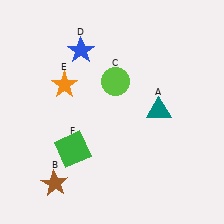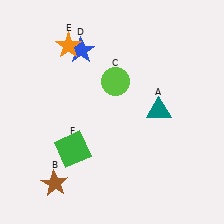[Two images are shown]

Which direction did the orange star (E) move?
The orange star (E) moved up.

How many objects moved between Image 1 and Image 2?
1 object moved between the two images.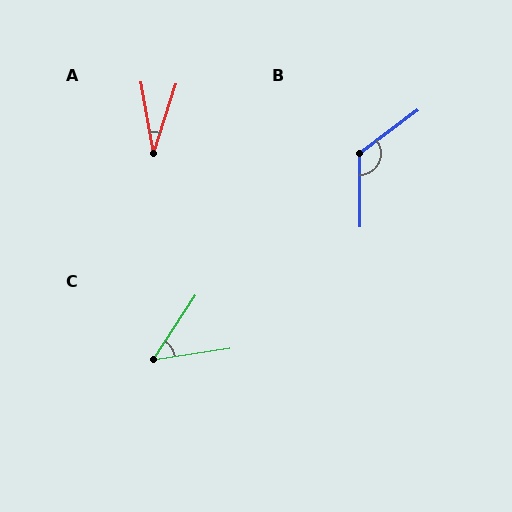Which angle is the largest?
B, at approximately 127 degrees.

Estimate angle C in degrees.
Approximately 48 degrees.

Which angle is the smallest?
A, at approximately 28 degrees.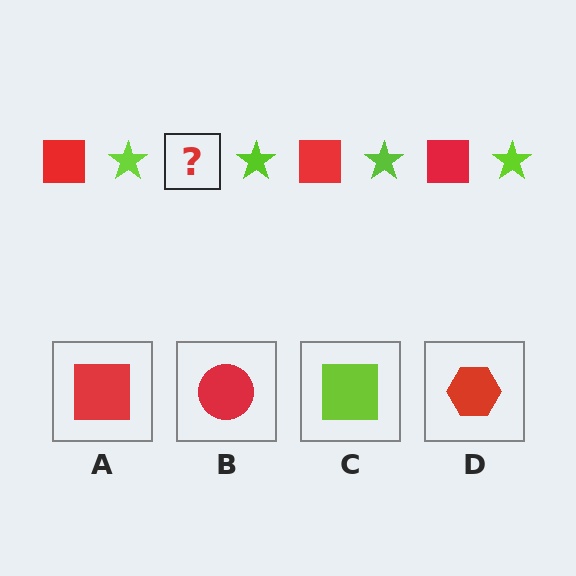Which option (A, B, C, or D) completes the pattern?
A.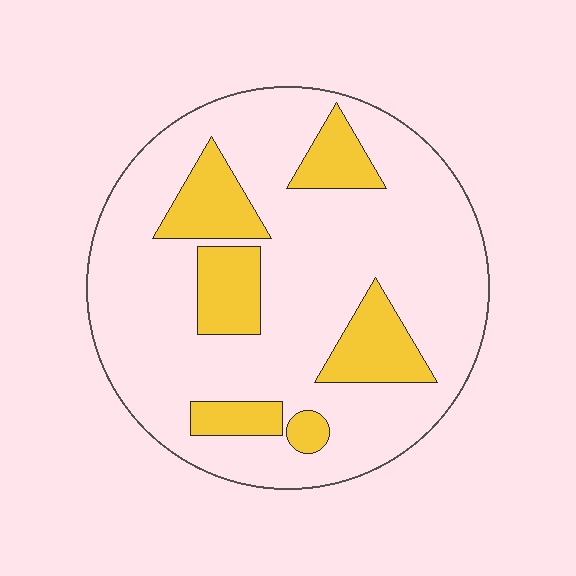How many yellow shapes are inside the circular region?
6.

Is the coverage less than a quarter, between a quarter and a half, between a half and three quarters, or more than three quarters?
Less than a quarter.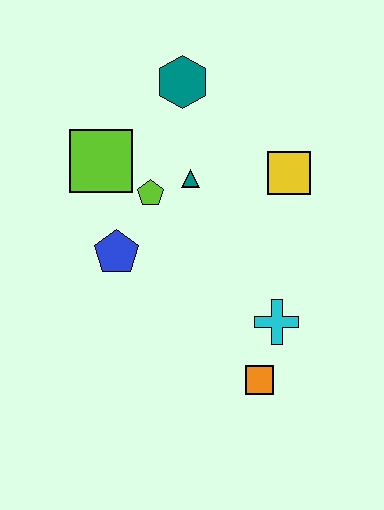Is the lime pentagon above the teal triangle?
No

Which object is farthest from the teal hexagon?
The orange square is farthest from the teal hexagon.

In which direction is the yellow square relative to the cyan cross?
The yellow square is above the cyan cross.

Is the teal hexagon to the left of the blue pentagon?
No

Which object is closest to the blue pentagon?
The lime pentagon is closest to the blue pentagon.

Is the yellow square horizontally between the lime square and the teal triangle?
No